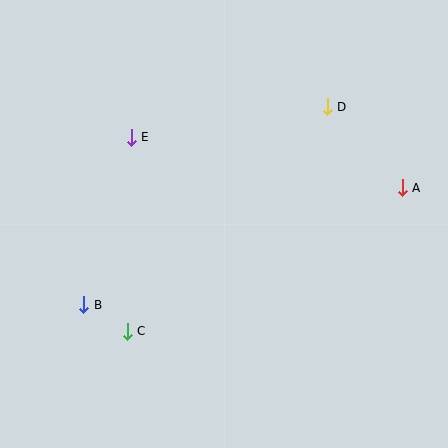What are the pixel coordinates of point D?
Point D is at (327, 107).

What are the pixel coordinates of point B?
Point B is at (84, 305).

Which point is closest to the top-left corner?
Point E is closest to the top-left corner.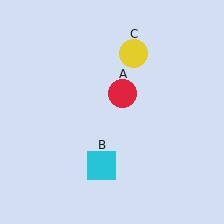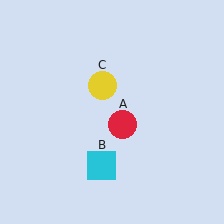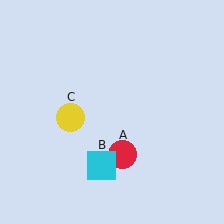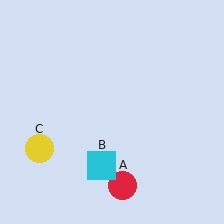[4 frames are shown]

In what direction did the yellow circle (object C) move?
The yellow circle (object C) moved down and to the left.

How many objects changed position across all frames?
2 objects changed position: red circle (object A), yellow circle (object C).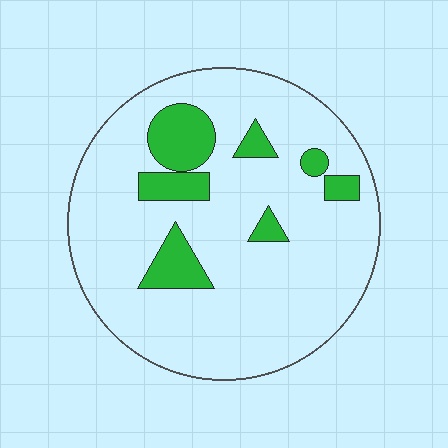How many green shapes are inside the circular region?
7.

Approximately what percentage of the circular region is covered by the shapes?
Approximately 15%.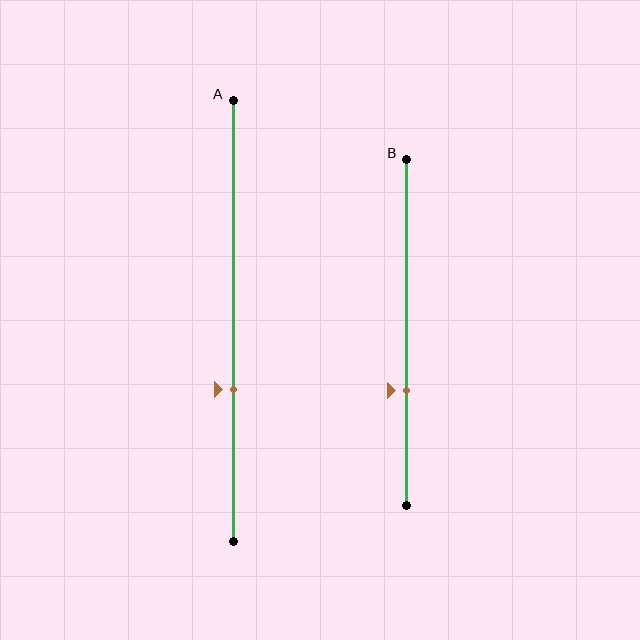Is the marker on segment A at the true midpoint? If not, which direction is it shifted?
No, the marker on segment A is shifted downward by about 16% of the segment length.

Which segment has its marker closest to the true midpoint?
Segment A has its marker closest to the true midpoint.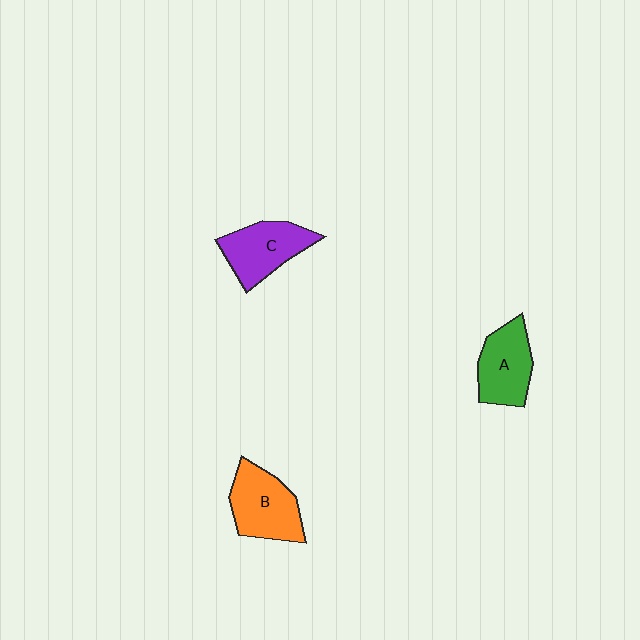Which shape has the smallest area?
Shape A (green).